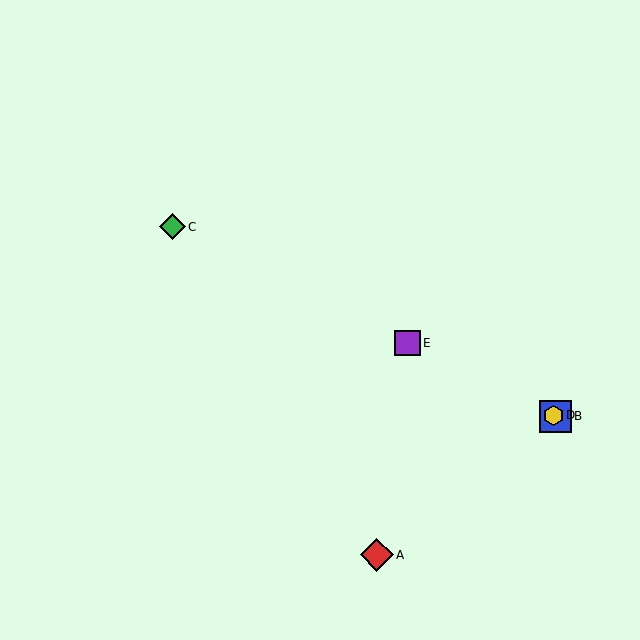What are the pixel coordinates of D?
Object D is at (553, 415).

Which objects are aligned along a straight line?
Objects B, C, D, E are aligned along a straight line.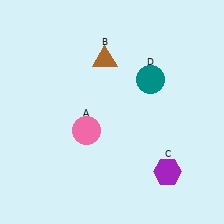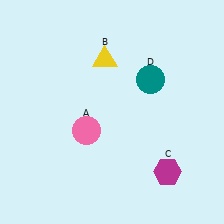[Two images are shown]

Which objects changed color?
B changed from brown to yellow. C changed from purple to magenta.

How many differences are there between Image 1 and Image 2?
There are 2 differences between the two images.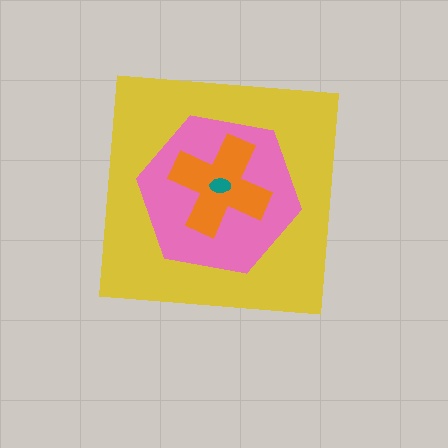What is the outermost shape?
The yellow square.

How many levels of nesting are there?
4.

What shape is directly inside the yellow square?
The pink hexagon.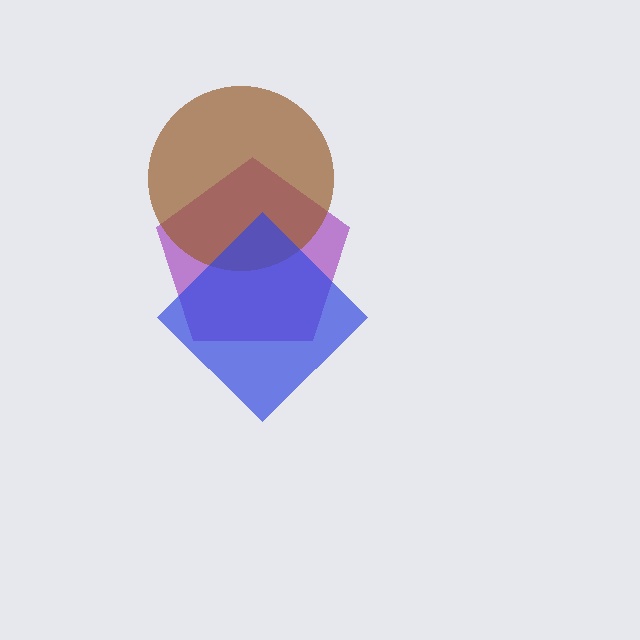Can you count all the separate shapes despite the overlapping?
Yes, there are 3 separate shapes.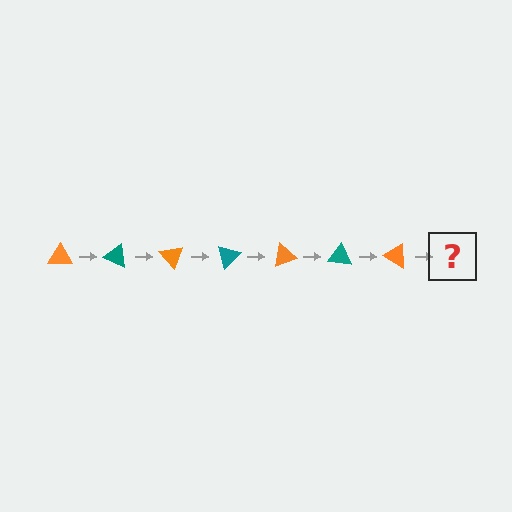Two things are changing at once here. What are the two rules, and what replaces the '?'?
The two rules are that it rotates 25 degrees each step and the color cycles through orange and teal. The '?' should be a teal triangle, rotated 175 degrees from the start.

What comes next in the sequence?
The next element should be a teal triangle, rotated 175 degrees from the start.